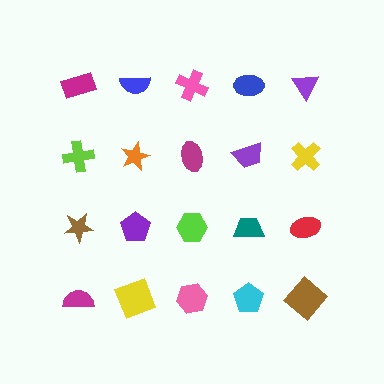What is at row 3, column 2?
A purple pentagon.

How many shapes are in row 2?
5 shapes.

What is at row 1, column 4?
A blue ellipse.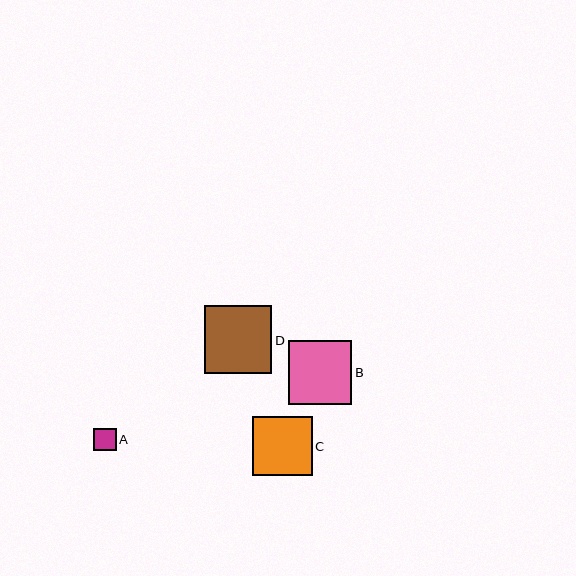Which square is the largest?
Square D is the largest with a size of approximately 68 pixels.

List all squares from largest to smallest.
From largest to smallest: D, B, C, A.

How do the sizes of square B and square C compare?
Square B and square C are approximately the same size.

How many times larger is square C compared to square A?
Square C is approximately 2.6 times the size of square A.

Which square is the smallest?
Square A is the smallest with a size of approximately 23 pixels.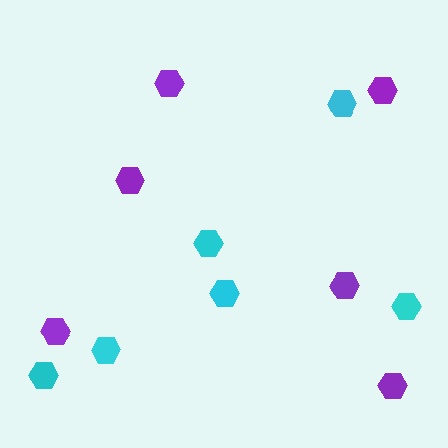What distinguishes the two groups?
There are 2 groups: one group of purple hexagons (6) and one group of cyan hexagons (6).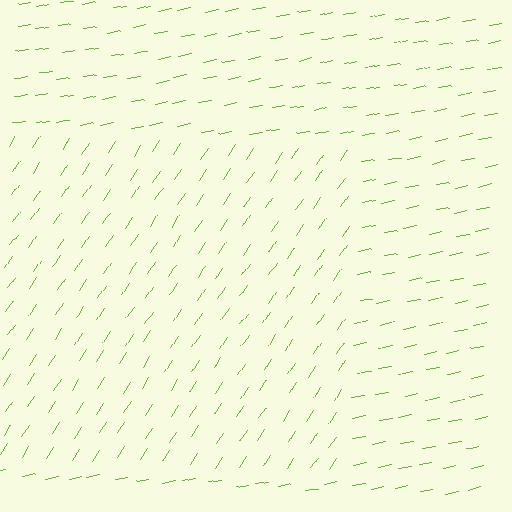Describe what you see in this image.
The image is filled with small lime line segments. A rectangle region in the image has lines oriented differently from the surrounding lines, creating a visible texture boundary.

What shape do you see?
I see a rectangle.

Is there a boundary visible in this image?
Yes, there is a texture boundary formed by a change in line orientation.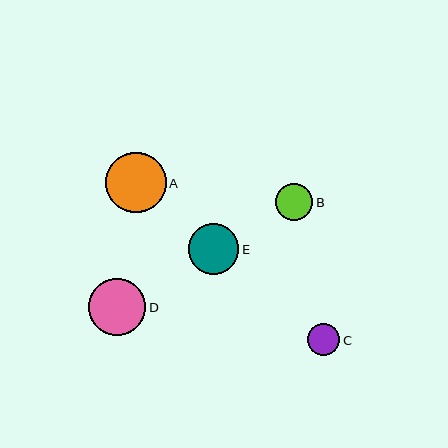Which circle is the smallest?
Circle C is the smallest with a size of approximately 32 pixels.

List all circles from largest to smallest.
From largest to smallest: A, D, E, B, C.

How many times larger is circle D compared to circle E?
Circle D is approximately 1.1 times the size of circle E.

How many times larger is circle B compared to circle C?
Circle B is approximately 1.2 times the size of circle C.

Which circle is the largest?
Circle A is the largest with a size of approximately 61 pixels.